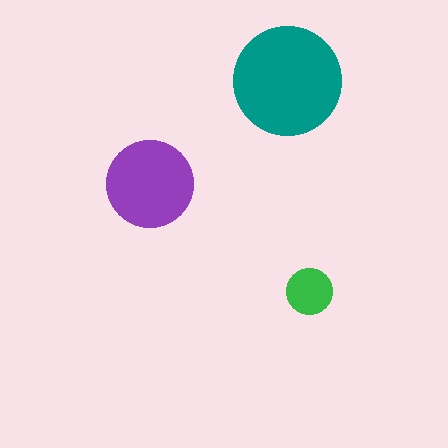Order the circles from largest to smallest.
the teal one, the purple one, the green one.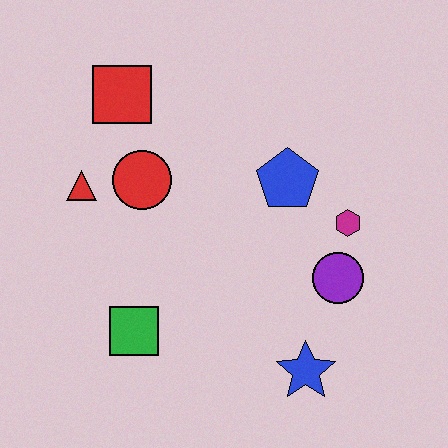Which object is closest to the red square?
The red circle is closest to the red square.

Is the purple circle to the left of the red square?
No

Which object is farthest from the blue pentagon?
The green square is farthest from the blue pentagon.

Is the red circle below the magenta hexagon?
No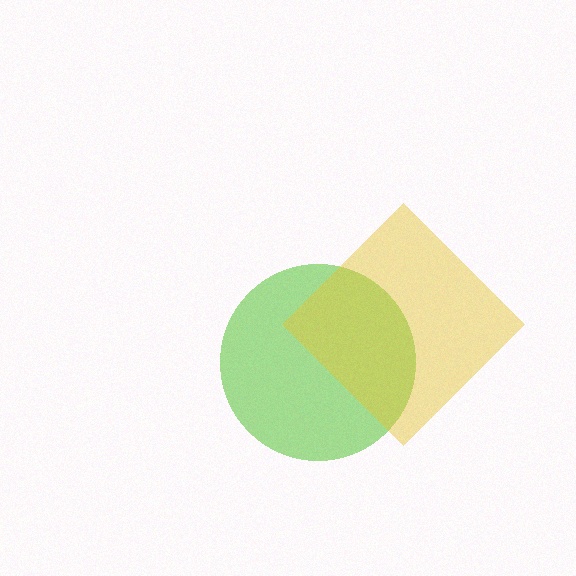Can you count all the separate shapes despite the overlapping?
Yes, there are 2 separate shapes.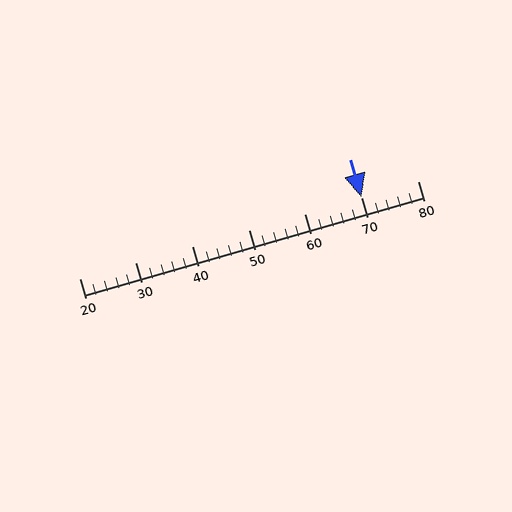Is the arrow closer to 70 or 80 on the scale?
The arrow is closer to 70.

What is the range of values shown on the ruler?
The ruler shows values from 20 to 80.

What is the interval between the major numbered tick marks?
The major tick marks are spaced 10 units apart.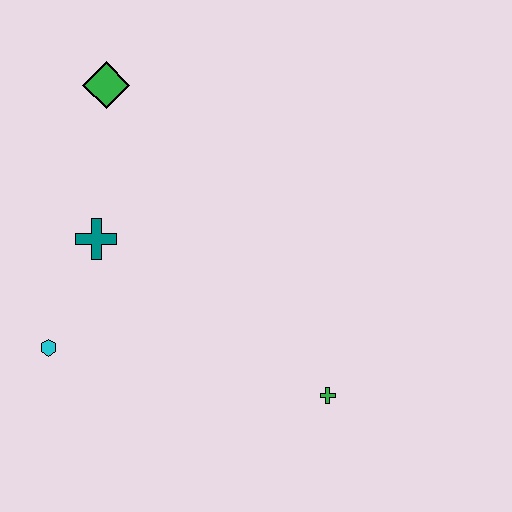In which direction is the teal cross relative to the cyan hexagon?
The teal cross is above the cyan hexagon.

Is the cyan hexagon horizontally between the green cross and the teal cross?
No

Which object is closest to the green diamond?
The teal cross is closest to the green diamond.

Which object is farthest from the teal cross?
The green cross is farthest from the teal cross.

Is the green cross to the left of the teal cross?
No